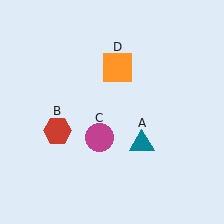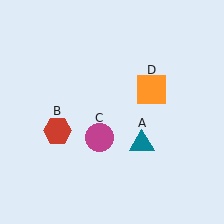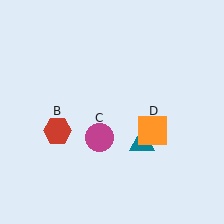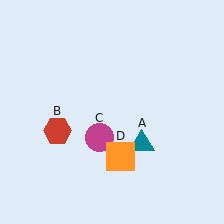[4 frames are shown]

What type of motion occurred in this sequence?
The orange square (object D) rotated clockwise around the center of the scene.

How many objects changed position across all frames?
1 object changed position: orange square (object D).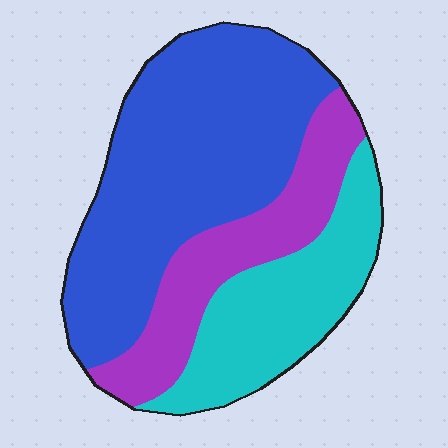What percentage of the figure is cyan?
Cyan takes up between a quarter and a half of the figure.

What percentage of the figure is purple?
Purple covers 23% of the figure.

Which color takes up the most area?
Blue, at roughly 50%.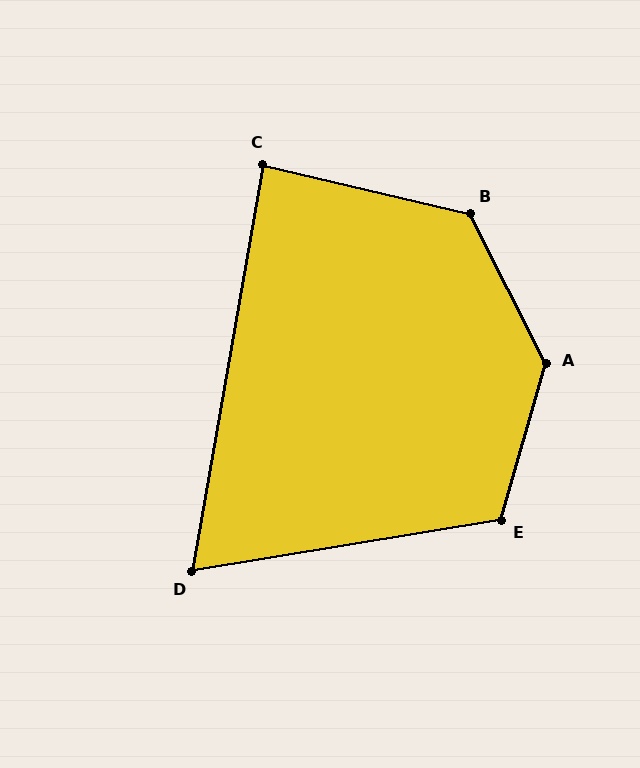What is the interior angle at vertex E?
Approximately 115 degrees (obtuse).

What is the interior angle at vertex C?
Approximately 86 degrees (approximately right).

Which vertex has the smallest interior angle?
D, at approximately 71 degrees.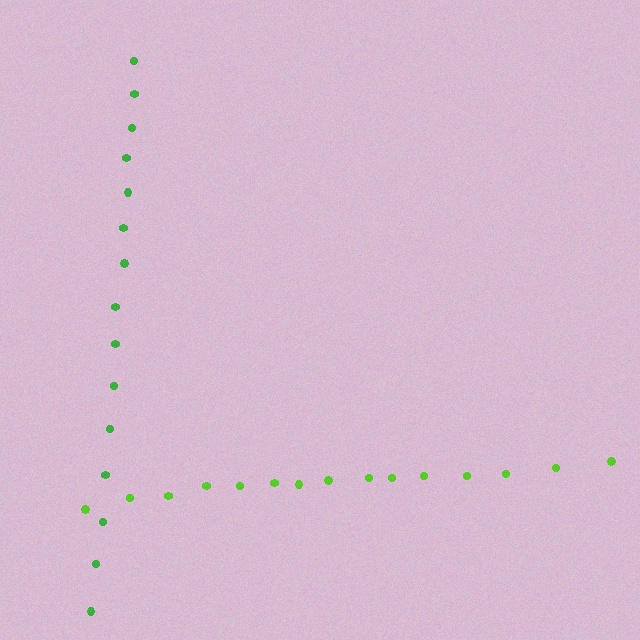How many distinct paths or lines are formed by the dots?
There are 2 distinct paths.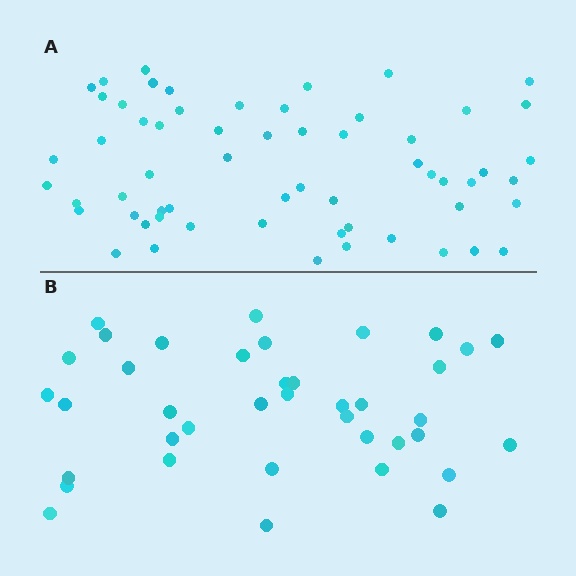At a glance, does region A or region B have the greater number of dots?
Region A (the top region) has more dots.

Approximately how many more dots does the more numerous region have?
Region A has approximately 20 more dots than region B.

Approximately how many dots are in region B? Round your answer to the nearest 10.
About 40 dots. (The exact count is 39, which rounds to 40.)